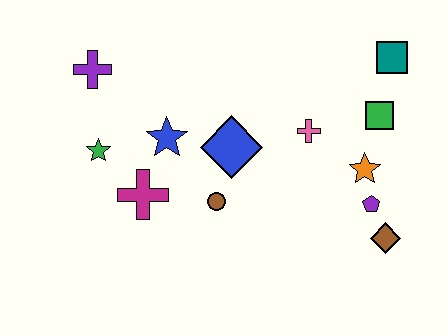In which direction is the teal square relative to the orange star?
The teal square is above the orange star.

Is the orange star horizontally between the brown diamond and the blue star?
Yes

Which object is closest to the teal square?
The green square is closest to the teal square.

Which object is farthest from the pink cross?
The purple cross is farthest from the pink cross.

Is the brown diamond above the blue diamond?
No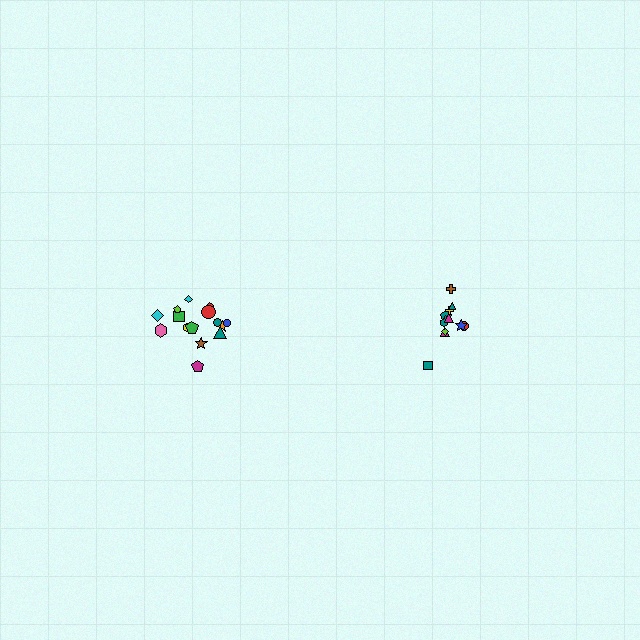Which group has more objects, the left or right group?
The left group.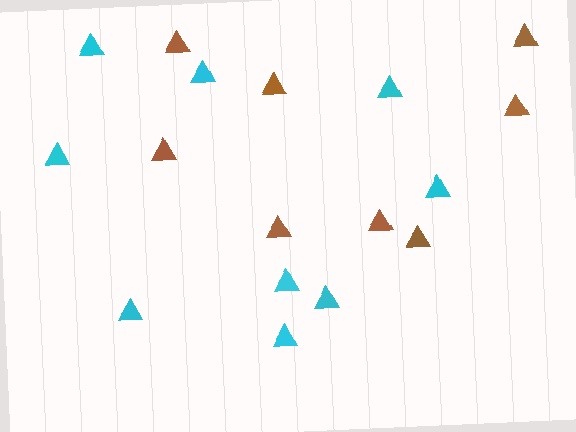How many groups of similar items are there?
There are 2 groups: one group of cyan triangles (9) and one group of brown triangles (8).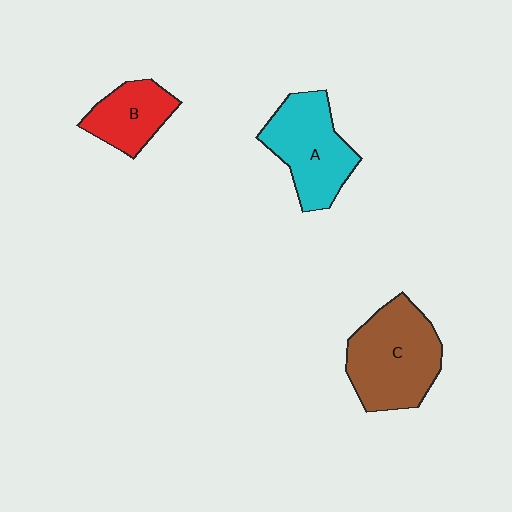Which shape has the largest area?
Shape C (brown).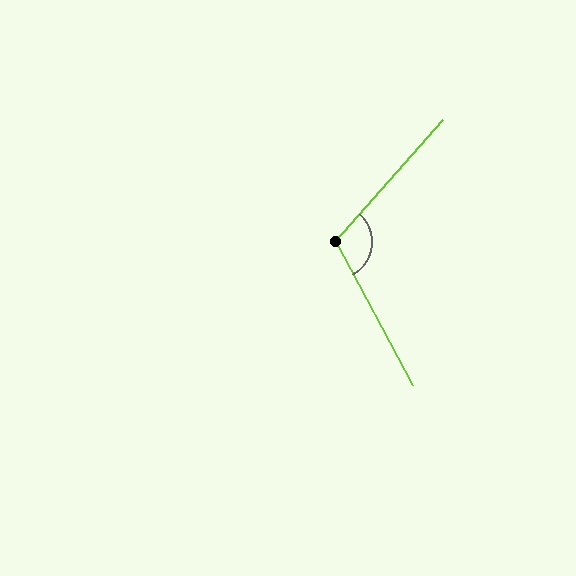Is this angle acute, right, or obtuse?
It is obtuse.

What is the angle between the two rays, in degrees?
Approximately 111 degrees.